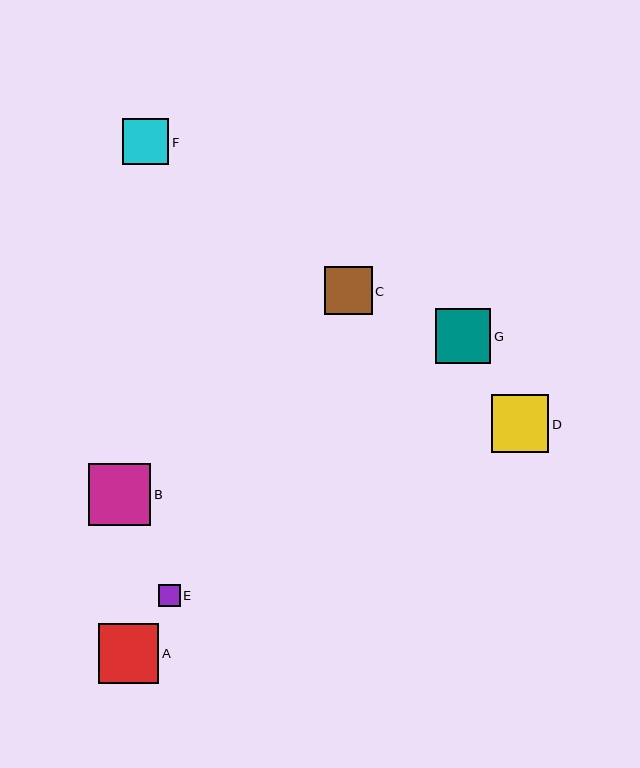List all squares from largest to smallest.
From largest to smallest: B, A, D, G, C, F, E.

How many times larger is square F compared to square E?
Square F is approximately 2.1 times the size of square E.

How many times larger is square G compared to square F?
Square G is approximately 1.2 times the size of square F.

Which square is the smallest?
Square E is the smallest with a size of approximately 22 pixels.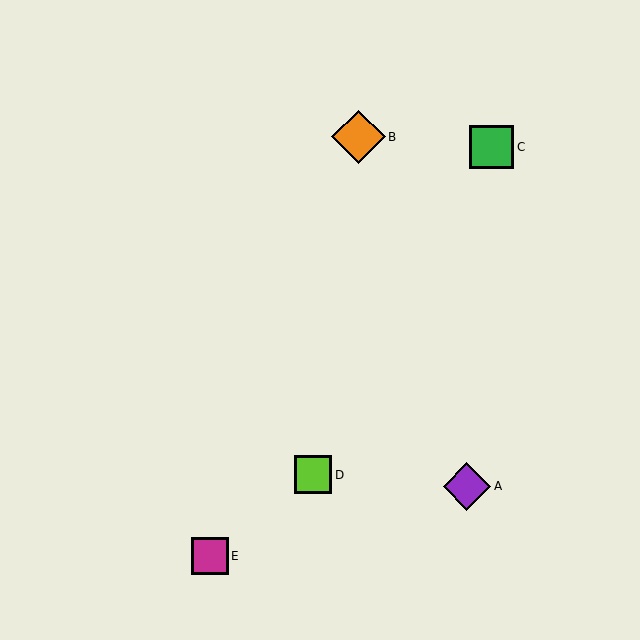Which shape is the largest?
The orange diamond (labeled B) is the largest.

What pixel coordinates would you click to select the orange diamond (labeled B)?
Click at (358, 137) to select the orange diamond B.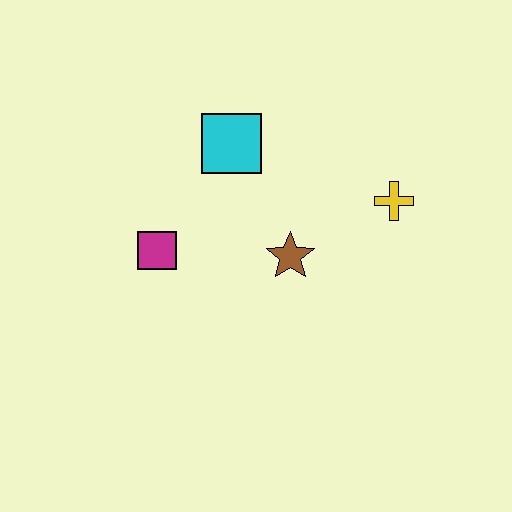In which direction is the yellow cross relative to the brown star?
The yellow cross is to the right of the brown star.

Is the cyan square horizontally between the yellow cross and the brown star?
No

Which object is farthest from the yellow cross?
The magenta square is farthest from the yellow cross.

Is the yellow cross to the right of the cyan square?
Yes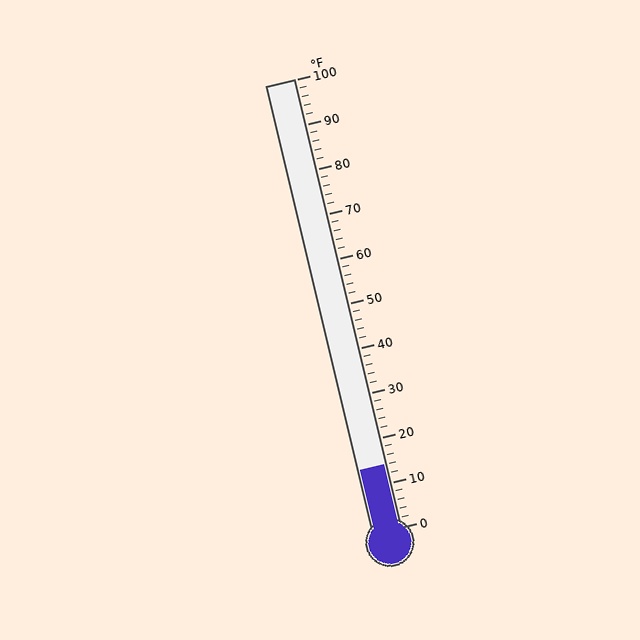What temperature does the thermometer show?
The thermometer shows approximately 14°F.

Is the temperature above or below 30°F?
The temperature is below 30°F.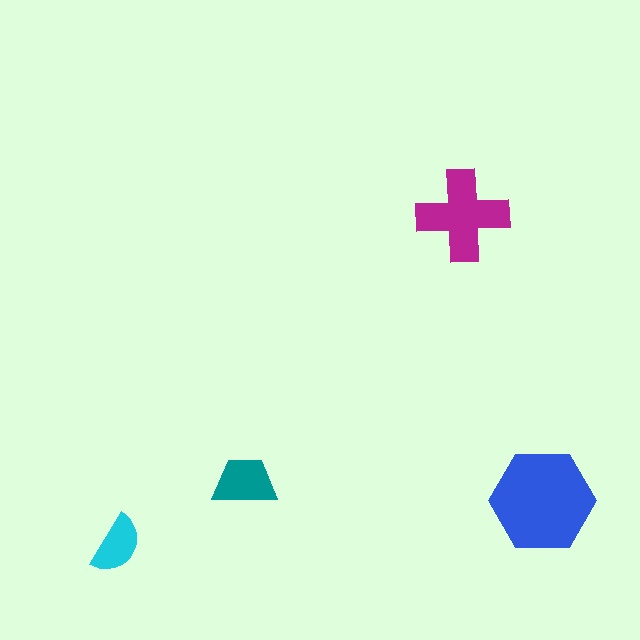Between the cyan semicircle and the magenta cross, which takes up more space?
The magenta cross.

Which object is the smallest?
The cyan semicircle.